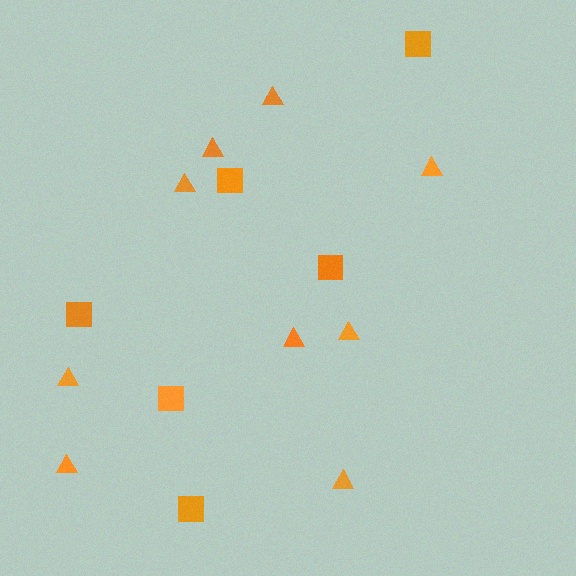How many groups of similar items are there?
There are 2 groups: one group of triangles (9) and one group of squares (6).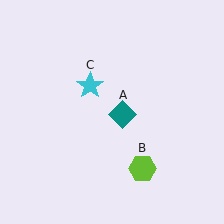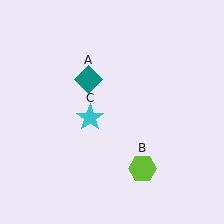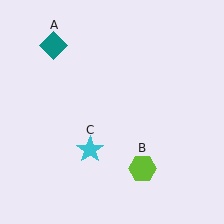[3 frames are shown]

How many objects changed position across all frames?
2 objects changed position: teal diamond (object A), cyan star (object C).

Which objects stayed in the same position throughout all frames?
Lime hexagon (object B) remained stationary.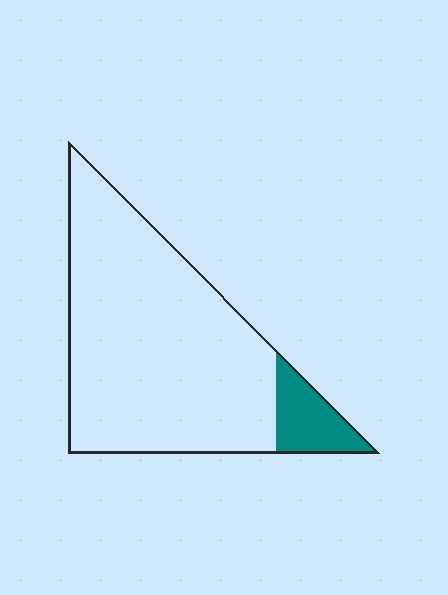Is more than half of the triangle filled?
No.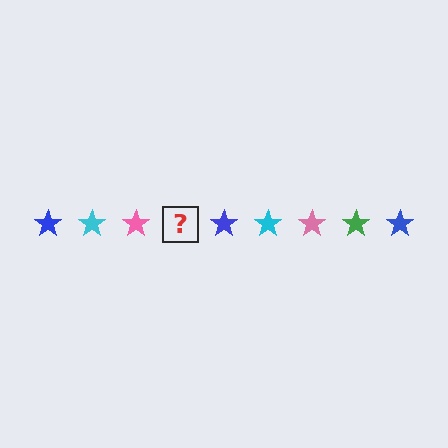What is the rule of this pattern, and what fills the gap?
The rule is that the pattern cycles through blue, cyan, pink, green stars. The gap should be filled with a green star.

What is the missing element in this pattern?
The missing element is a green star.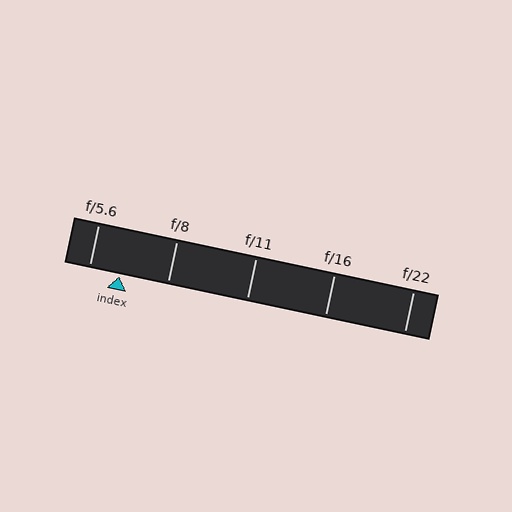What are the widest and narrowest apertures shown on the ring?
The widest aperture shown is f/5.6 and the narrowest is f/22.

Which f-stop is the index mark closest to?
The index mark is closest to f/5.6.